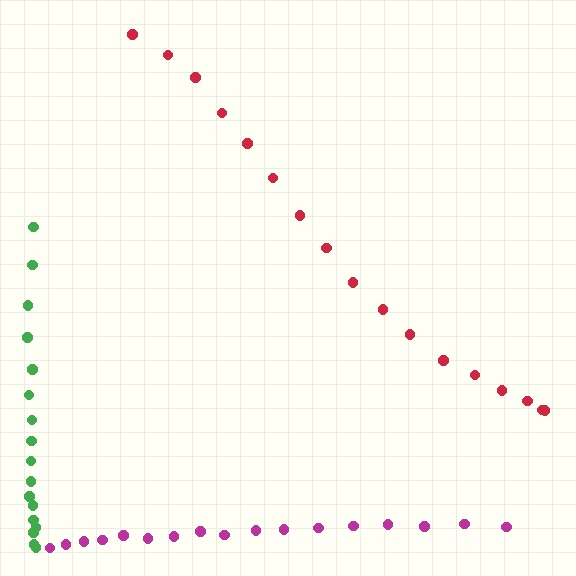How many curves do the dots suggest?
There are 3 distinct paths.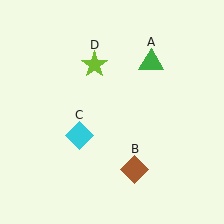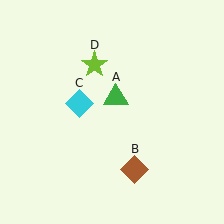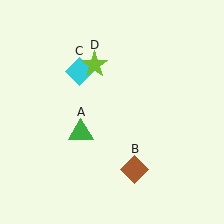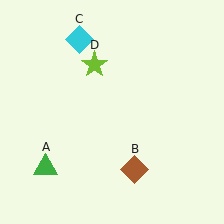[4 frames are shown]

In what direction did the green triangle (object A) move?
The green triangle (object A) moved down and to the left.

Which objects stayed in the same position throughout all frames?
Brown diamond (object B) and lime star (object D) remained stationary.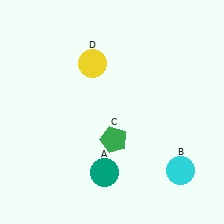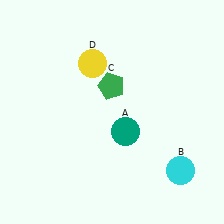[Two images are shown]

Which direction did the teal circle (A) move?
The teal circle (A) moved up.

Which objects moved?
The objects that moved are: the teal circle (A), the green pentagon (C).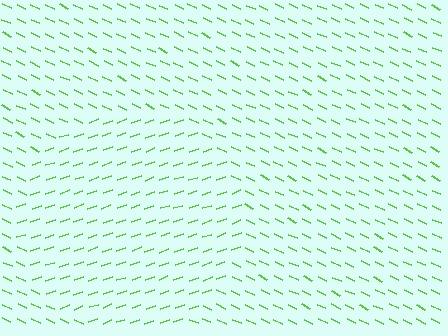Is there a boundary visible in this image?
Yes, there is a texture boundary formed by a change in line orientation.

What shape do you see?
I see a circle.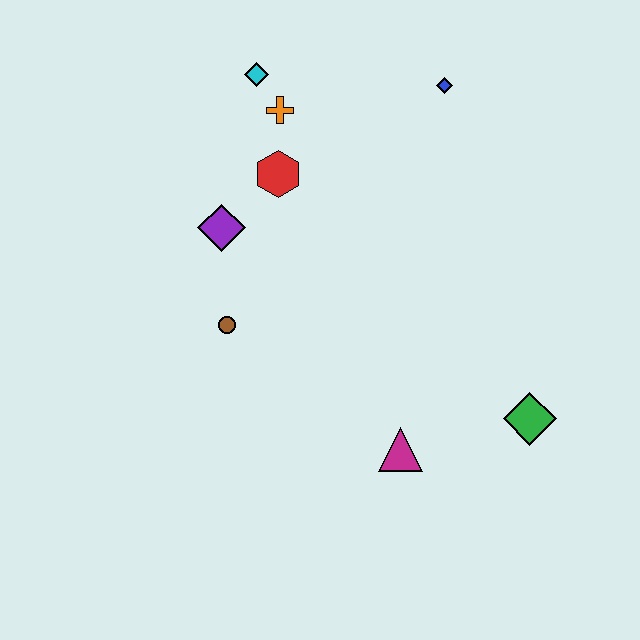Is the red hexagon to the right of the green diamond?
No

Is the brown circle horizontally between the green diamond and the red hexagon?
No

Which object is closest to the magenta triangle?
The green diamond is closest to the magenta triangle.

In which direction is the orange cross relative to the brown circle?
The orange cross is above the brown circle.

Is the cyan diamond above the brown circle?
Yes